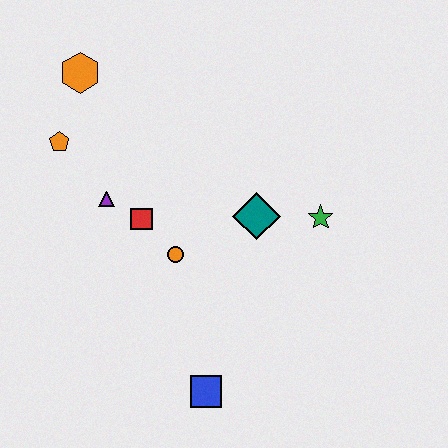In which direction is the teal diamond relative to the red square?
The teal diamond is to the right of the red square.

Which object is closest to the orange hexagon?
The orange pentagon is closest to the orange hexagon.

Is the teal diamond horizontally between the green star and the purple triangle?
Yes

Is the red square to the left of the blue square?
Yes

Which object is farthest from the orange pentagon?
The blue square is farthest from the orange pentagon.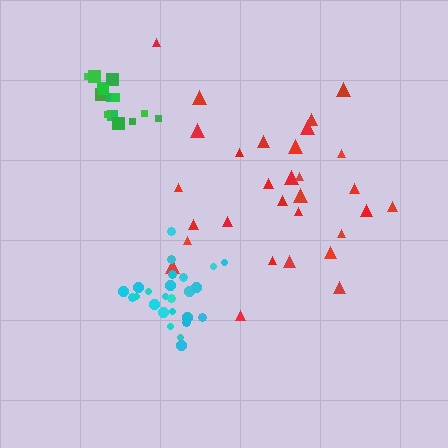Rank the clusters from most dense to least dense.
green, cyan, red.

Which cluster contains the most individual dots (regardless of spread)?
Red (30).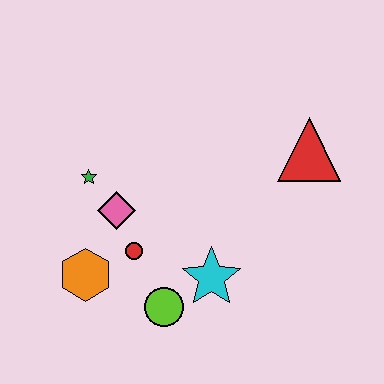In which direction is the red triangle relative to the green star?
The red triangle is to the right of the green star.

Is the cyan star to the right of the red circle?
Yes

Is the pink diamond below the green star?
Yes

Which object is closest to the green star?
The pink diamond is closest to the green star.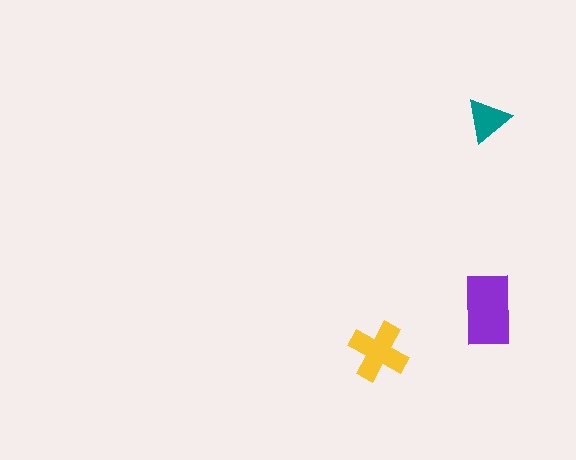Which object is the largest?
The purple rectangle.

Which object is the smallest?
The teal triangle.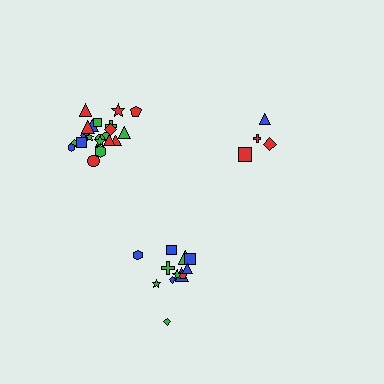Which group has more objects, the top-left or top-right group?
The top-left group.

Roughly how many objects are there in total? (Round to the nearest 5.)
Roughly 40 objects in total.